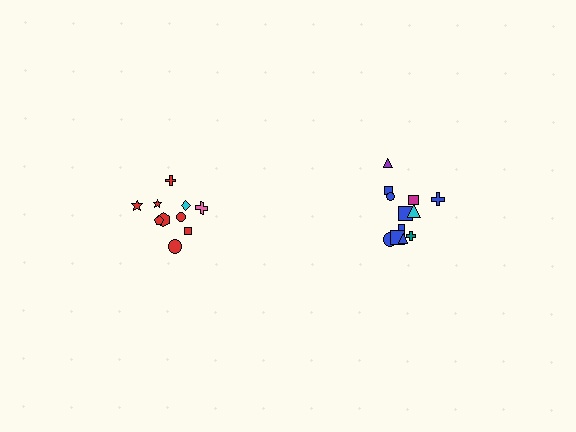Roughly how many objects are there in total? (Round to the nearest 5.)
Roughly 20 objects in total.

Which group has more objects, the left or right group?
The right group.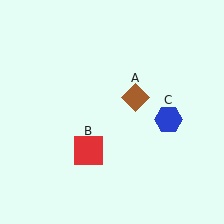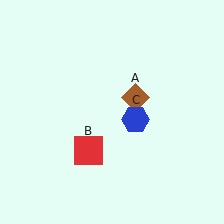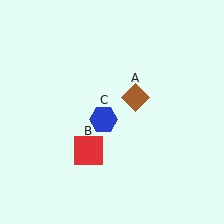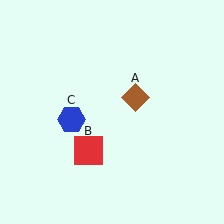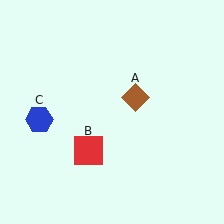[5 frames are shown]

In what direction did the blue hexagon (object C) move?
The blue hexagon (object C) moved left.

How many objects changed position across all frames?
1 object changed position: blue hexagon (object C).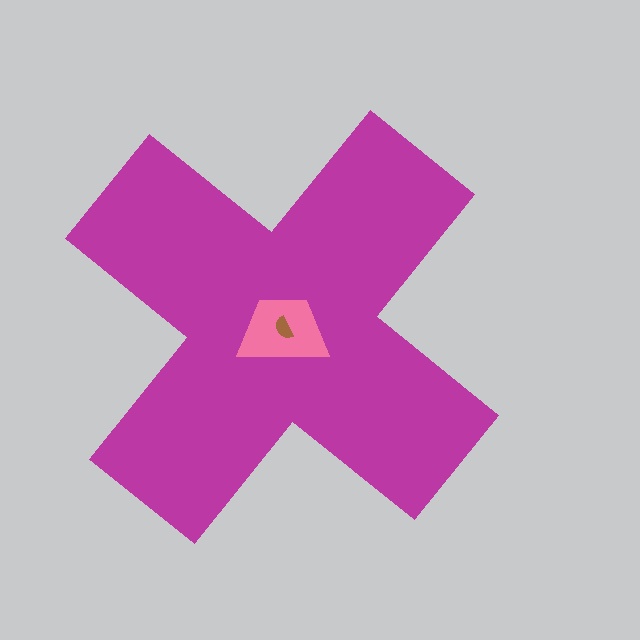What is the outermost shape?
The magenta cross.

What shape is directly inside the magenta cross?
The pink trapezoid.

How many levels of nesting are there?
3.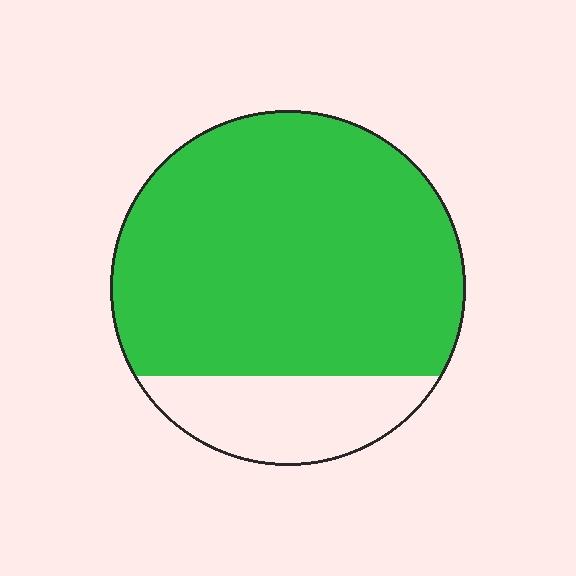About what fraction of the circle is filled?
About four fifths (4/5).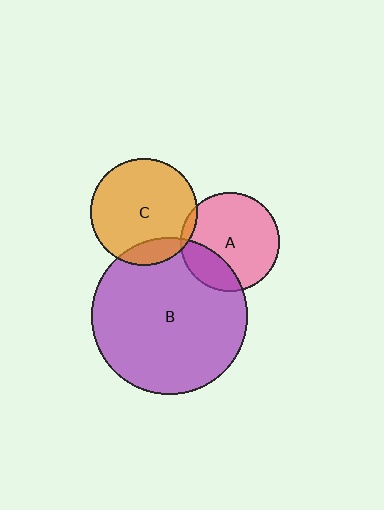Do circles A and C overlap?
Yes.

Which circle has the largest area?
Circle B (purple).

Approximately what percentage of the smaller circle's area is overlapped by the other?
Approximately 5%.